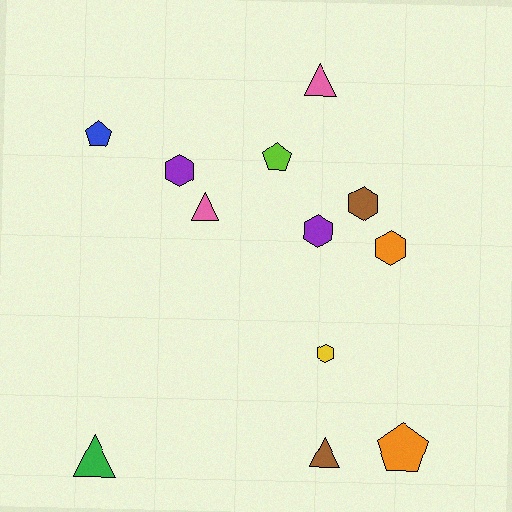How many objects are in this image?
There are 12 objects.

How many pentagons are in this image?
There are 3 pentagons.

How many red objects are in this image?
There are no red objects.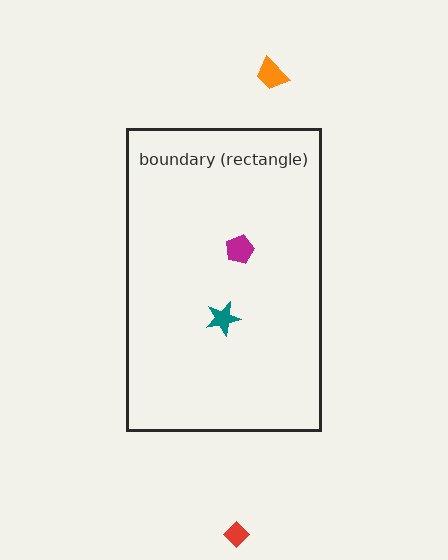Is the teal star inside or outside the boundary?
Inside.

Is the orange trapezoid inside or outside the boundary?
Outside.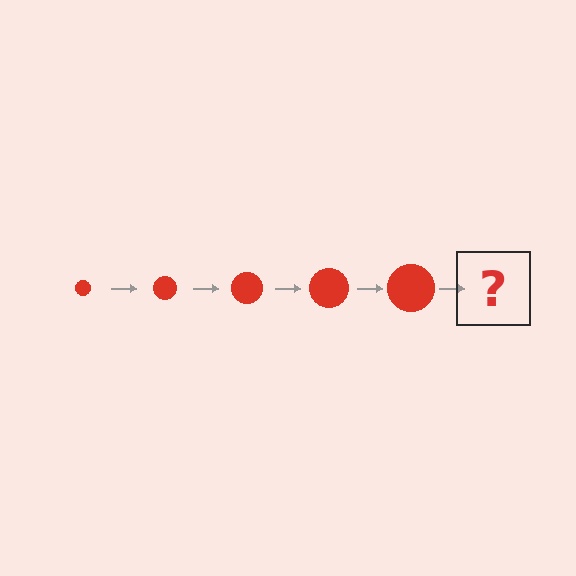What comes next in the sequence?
The next element should be a red circle, larger than the previous one.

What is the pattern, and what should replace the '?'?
The pattern is that the circle gets progressively larger each step. The '?' should be a red circle, larger than the previous one.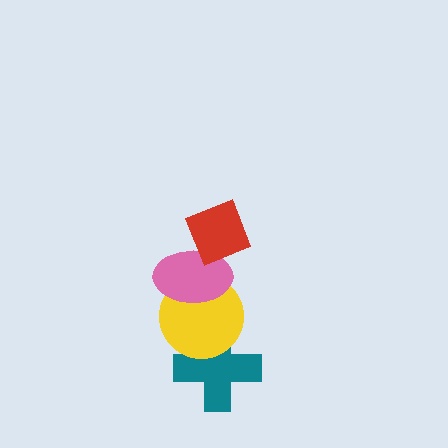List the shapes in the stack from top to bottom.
From top to bottom: the red diamond, the pink ellipse, the yellow circle, the teal cross.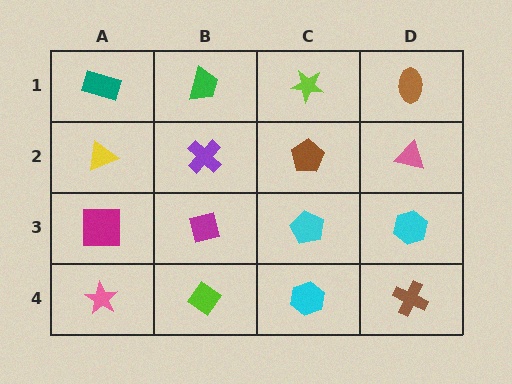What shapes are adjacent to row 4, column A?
A magenta square (row 3, column A), a lime diamond (row 4, column B).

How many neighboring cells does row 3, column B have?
4.